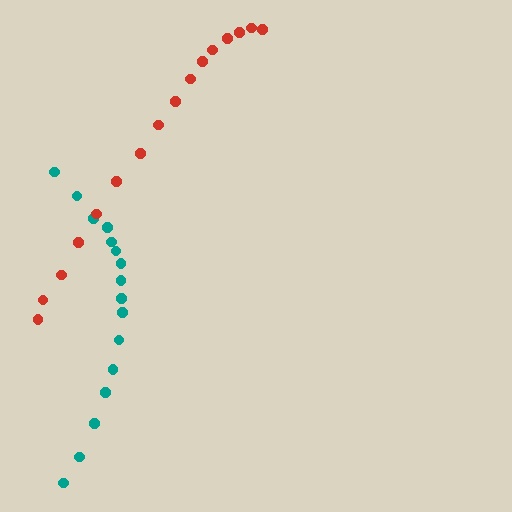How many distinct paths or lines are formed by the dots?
There are 2 distinct paths.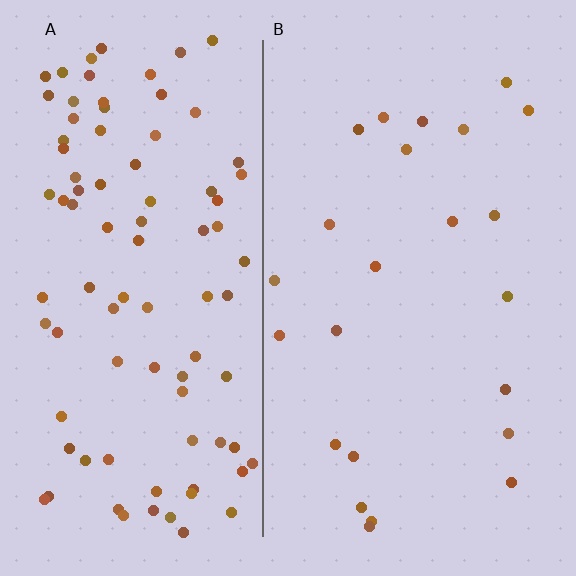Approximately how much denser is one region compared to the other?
Approximately 3.9× — region A over region B.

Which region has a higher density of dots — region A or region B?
A (the left).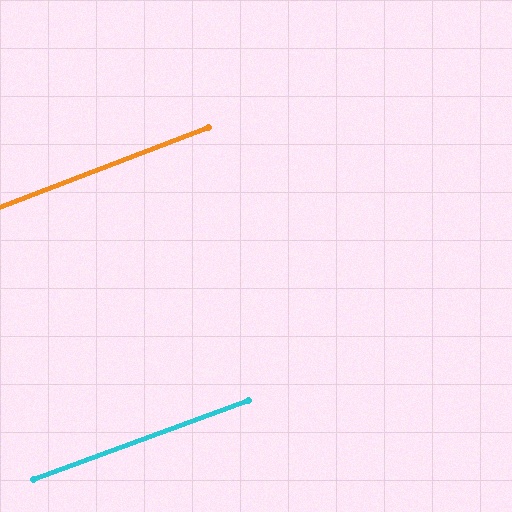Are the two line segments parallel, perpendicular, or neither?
Parallel — their directions differ by only 0.7°.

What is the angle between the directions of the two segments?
Approximately 1 degree.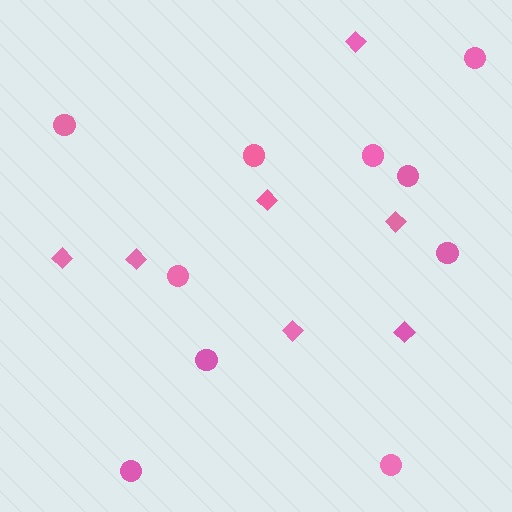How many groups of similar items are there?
There are 2 groups: one group of circles (10) and one group of diamonds (7).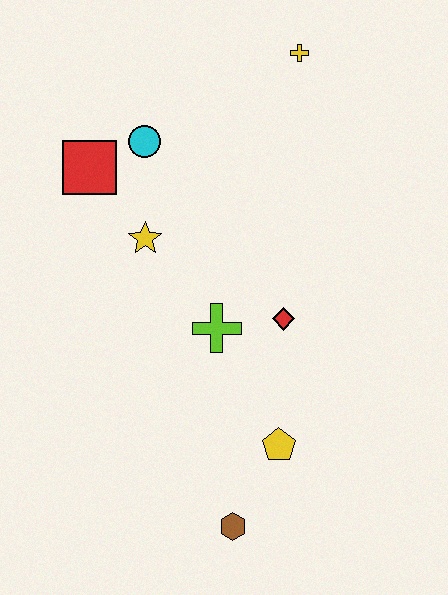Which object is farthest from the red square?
The brown hexagon is farthest from the red square.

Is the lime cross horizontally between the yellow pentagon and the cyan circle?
Yes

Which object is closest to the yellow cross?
The cyan circle is closest to the yellow cross.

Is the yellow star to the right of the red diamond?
No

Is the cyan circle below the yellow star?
No